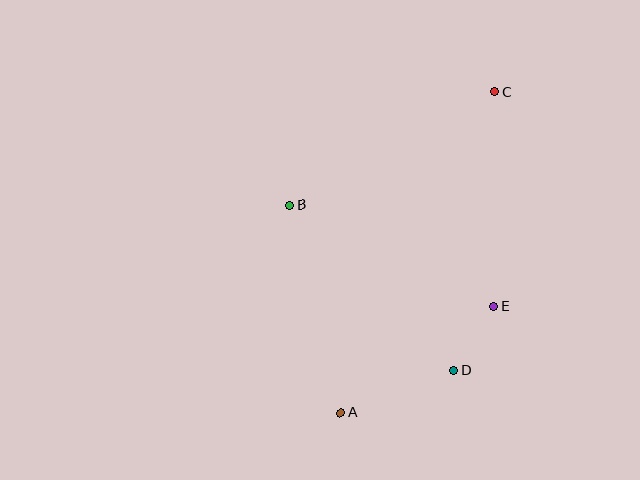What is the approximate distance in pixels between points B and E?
The distance between B and E is approximately 227 pixels.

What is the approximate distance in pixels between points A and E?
The distance between A and E is approximately 186 pixels.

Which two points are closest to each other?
Points D and E are closest to each other.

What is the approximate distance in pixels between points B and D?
The distance between B and D is approximately 233 pixels.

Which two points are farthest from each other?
Points A and C are farthest from each other.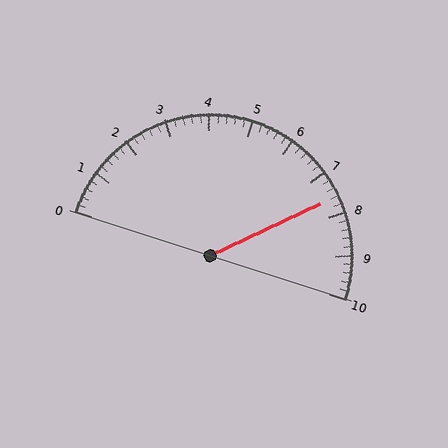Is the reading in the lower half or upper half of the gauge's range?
The reading is in the upper half of the range (0 to 10).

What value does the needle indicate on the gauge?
The needle indicates approximately 7.6.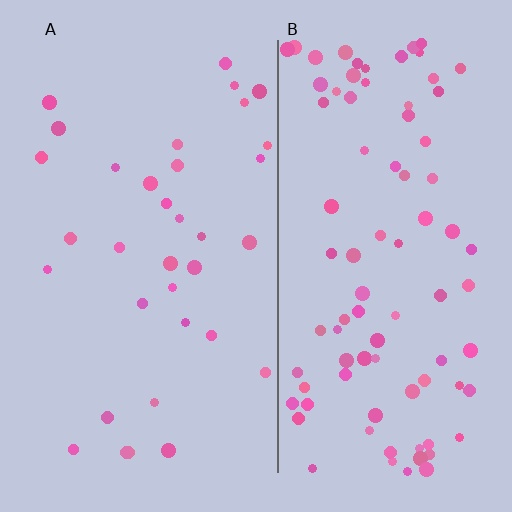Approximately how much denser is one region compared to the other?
Approximately 2.6× — region B over region A.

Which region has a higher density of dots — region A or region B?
B (the right).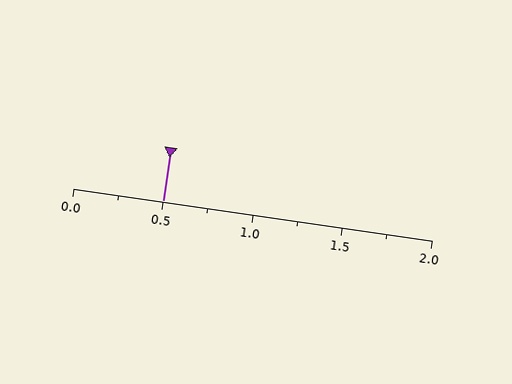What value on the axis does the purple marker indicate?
The marker indicates approximately 0.5.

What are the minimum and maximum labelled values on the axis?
The axis runs from 0.0 to 2.0.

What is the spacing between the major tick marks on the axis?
The major ticks are spaced 0.5 apart.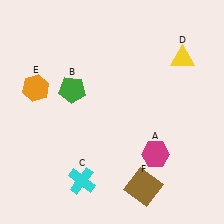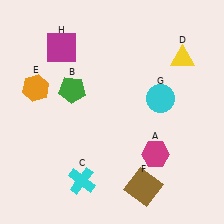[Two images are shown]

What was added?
A cyan circle (G), a magenta square (H) were added in Image 2.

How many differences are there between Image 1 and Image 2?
There are 2 differences between the two images.